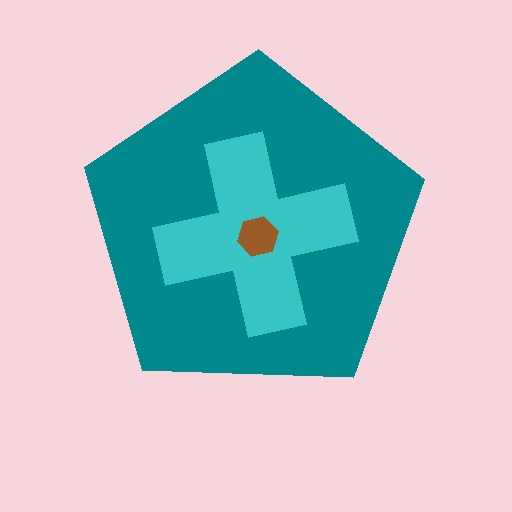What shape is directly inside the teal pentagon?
The cyan cross.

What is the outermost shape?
The teal pentagon.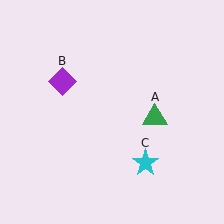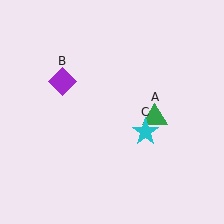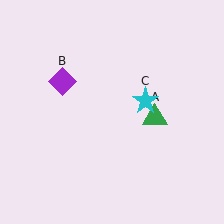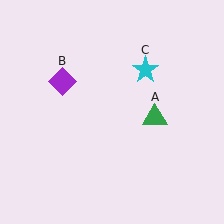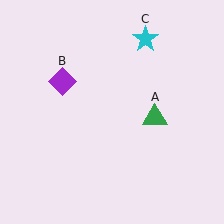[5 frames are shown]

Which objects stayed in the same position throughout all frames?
Green triangle (object A) and purple diamond (object B) remained stationary.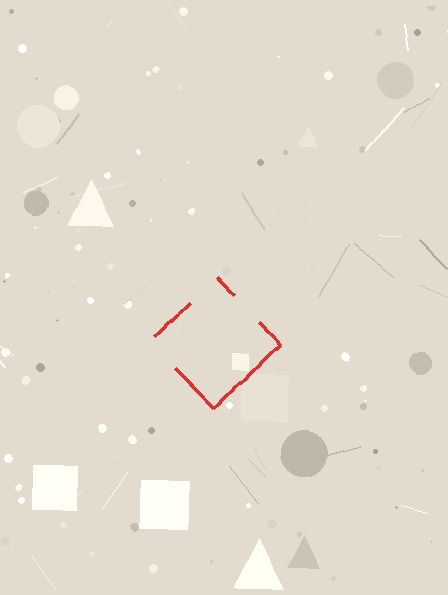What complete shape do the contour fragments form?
The contour fragments form a diamond.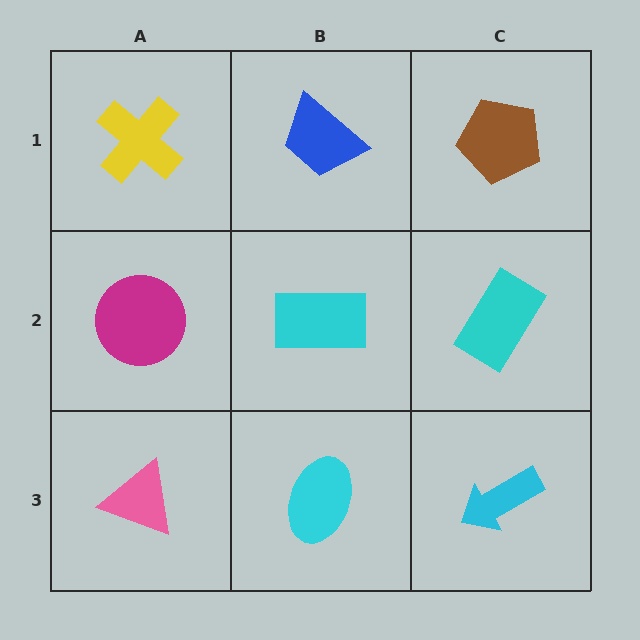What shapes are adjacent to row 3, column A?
A magenta circle (row 2, column A), a cyan ellipse (row 3, column B).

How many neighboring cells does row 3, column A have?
2.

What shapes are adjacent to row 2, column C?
A brown pentagon (row 1, column C), a cyan arrow (row 3, column C), a cyan rectangle (row 2, column B).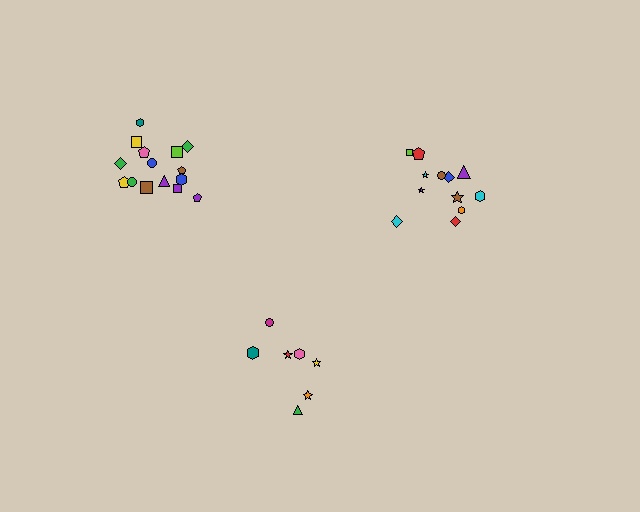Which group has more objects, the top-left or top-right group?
The top-left group.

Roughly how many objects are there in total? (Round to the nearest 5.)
Roughly 35 objects in total.